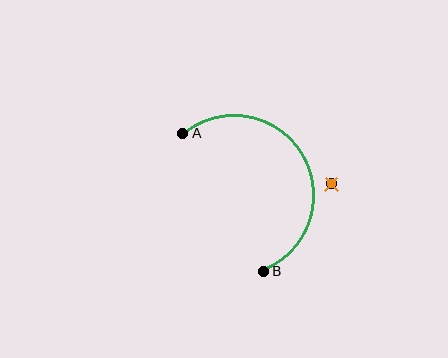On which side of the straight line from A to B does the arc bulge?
The arc bulges to the right of the straight line connecting A and B.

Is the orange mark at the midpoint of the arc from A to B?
No — the orange mark does not lie on the arc at all. It sits slightly outside the curve.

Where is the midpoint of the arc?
The arc midpoint is the point on the curve farthest from the straight line joining A and B. It sits to the right of that line.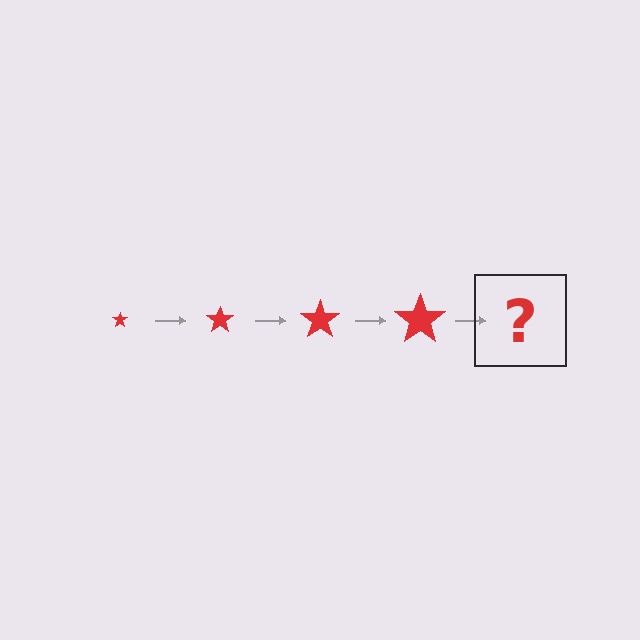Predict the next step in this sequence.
The next step is a red star, larger than the previous one.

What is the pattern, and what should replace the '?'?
The pattern is that the star gets progressively larger each step. The '?' should be a red star, larger than the previous one.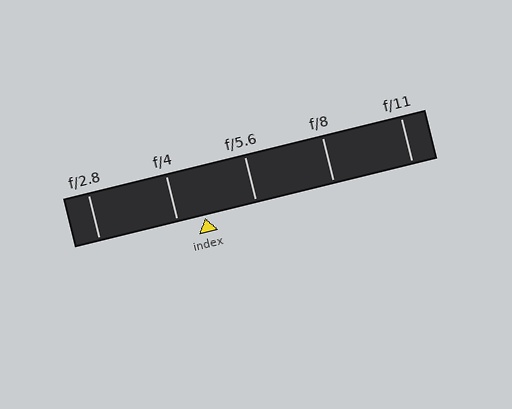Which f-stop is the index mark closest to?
The index mark is closest to f/4.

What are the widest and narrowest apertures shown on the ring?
The widest aperture shown is f/2.8 and the narrowest is f/11.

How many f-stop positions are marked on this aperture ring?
There are 5 f-stop positions marked.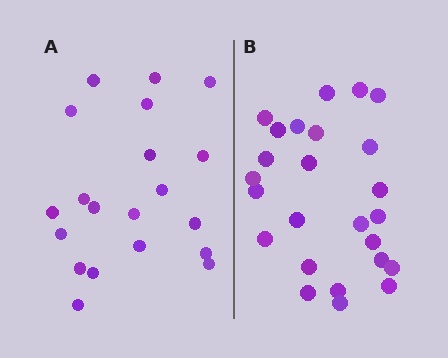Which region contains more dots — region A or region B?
Region B (the right region) has more dots.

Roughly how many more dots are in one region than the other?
Region B has about 5 more dots than region A.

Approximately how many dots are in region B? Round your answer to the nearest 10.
About 20 dots. (The exact count is 25, which rounds to 20.)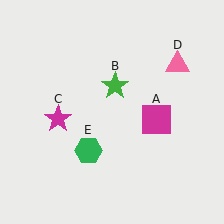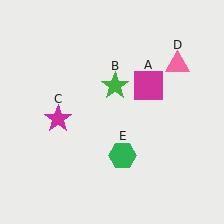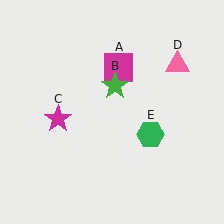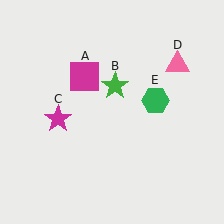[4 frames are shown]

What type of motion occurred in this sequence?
The magenta square (object A), green hexagon (object E) rotated counterclockwise around the center of the scene.